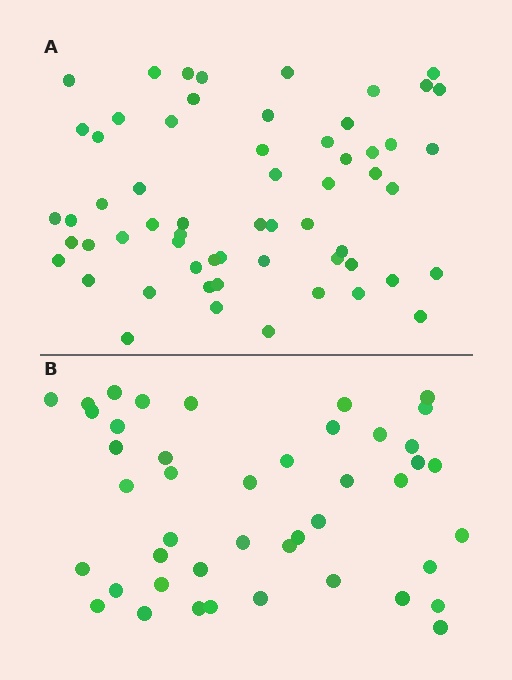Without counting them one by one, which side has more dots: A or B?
Region A (the top region) has more dots.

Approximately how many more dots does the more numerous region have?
Region A has approximately 15 more dots than region B.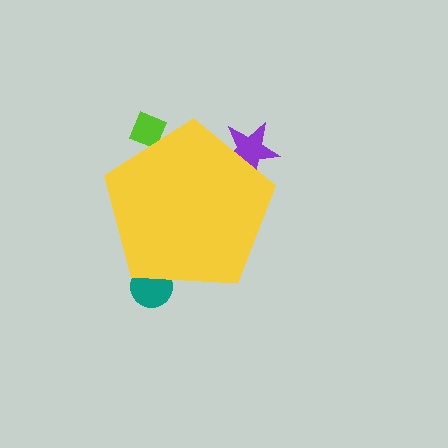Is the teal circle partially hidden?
Yes, the teal circle is partially hidden behind the yellow pentagon.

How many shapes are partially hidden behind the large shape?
3 shapes are partially hidden.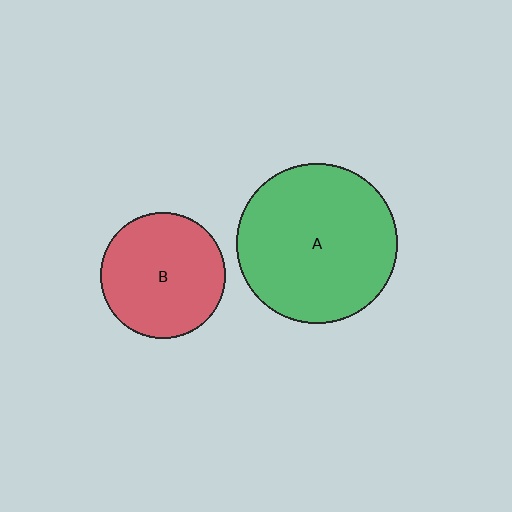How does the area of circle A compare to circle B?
Approximately 1.6 times.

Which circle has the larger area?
Circle A (green).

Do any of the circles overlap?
No, none of the circles overlap.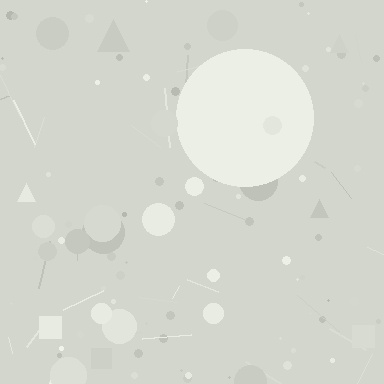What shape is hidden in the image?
A circle is hidden in the image.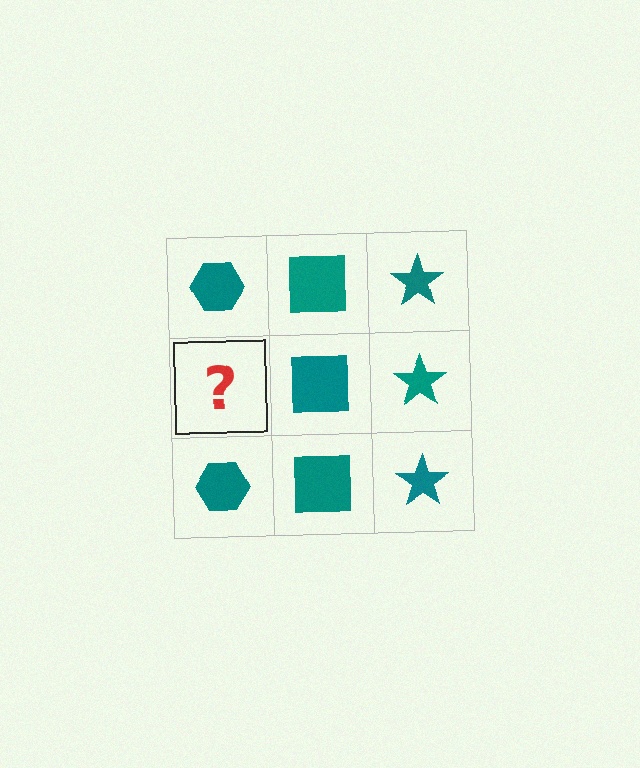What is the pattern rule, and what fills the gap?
The rule is that each column has a consistent shape. The gap should be filled with a teal hexagon.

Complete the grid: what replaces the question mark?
The question mark should be replaced with a teal hexagon.